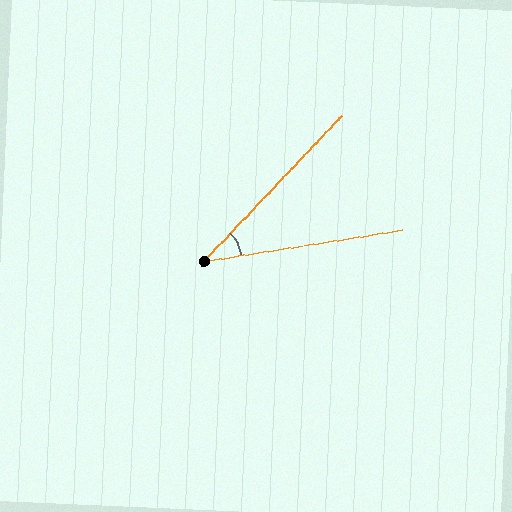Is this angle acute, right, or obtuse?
It is acute.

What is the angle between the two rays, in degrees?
Approximately 38 degrees.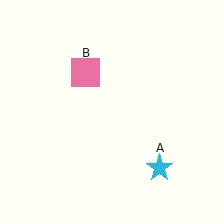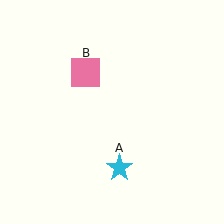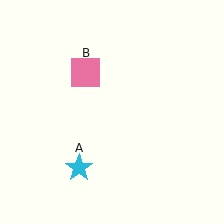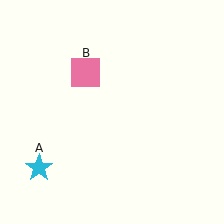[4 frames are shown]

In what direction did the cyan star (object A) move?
The cyan star (object A) moved left.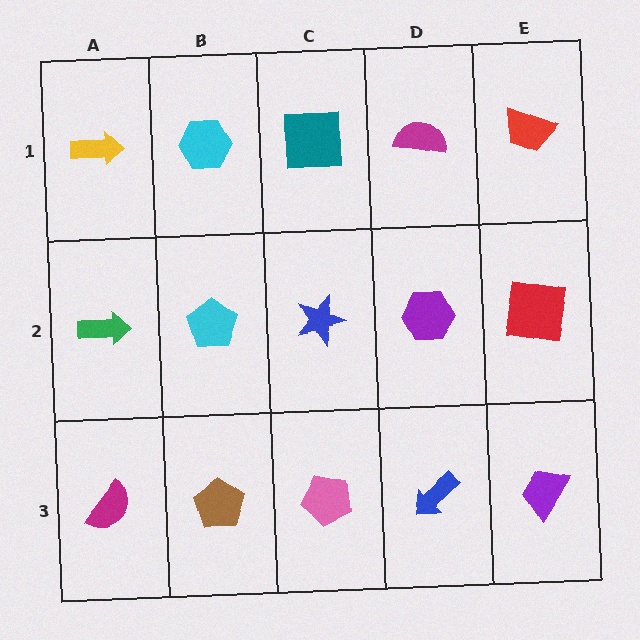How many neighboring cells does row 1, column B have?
3.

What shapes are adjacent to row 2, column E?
A red trapezoid (row 1, column E), a purple trapezoid (row 3, column E), a purple hexagon (row 2, column D).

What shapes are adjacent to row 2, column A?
A yellow arrow (row 1, column A), a magenta semicircle (row 3, column A), a cyan pentagon (row 2, column B).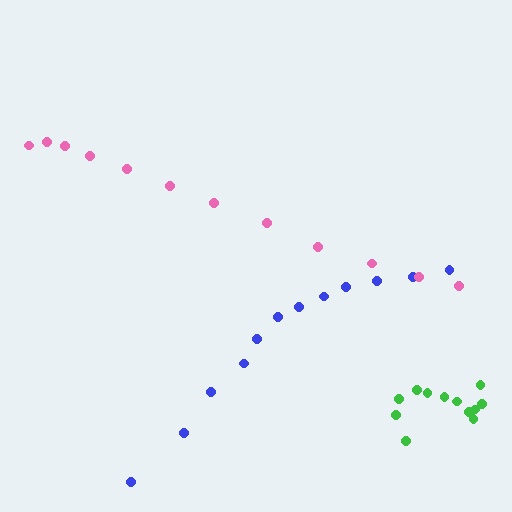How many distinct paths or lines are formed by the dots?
There are 3 distinct paths.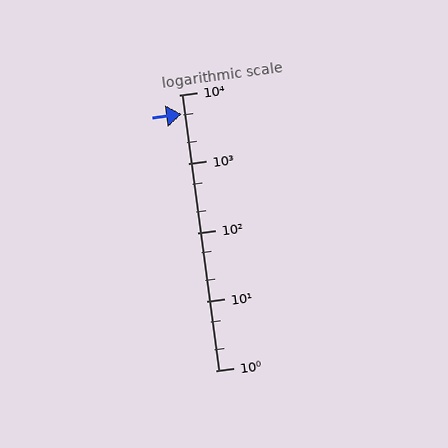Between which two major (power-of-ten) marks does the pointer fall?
The pointer is between 1000 and 10000.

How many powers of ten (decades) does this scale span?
The scale spans 4 decades, from 1 to 10000.